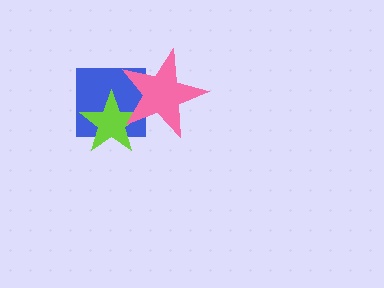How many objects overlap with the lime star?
2 objects overlap with the lime star.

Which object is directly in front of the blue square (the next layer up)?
The lime star is directly in front of the blue square.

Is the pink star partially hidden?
No, no other shape covers it.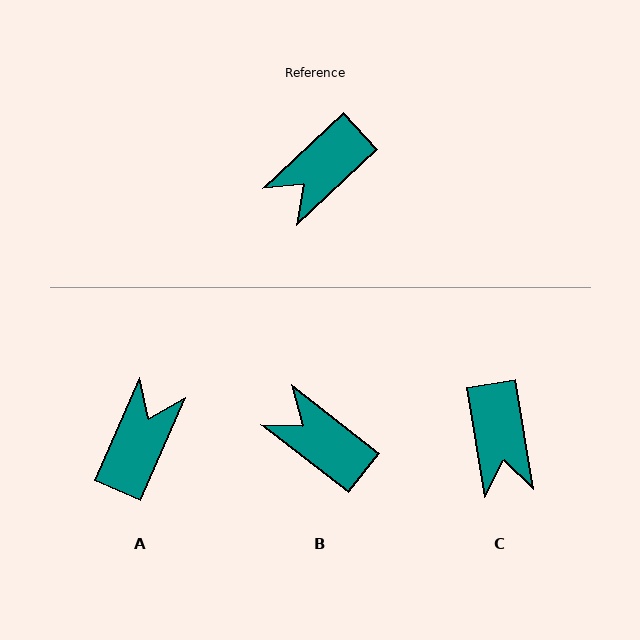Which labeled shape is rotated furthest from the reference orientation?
A, about 156 degrees away.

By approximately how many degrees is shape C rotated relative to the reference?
Approximately 56 degrees counter-clockwise.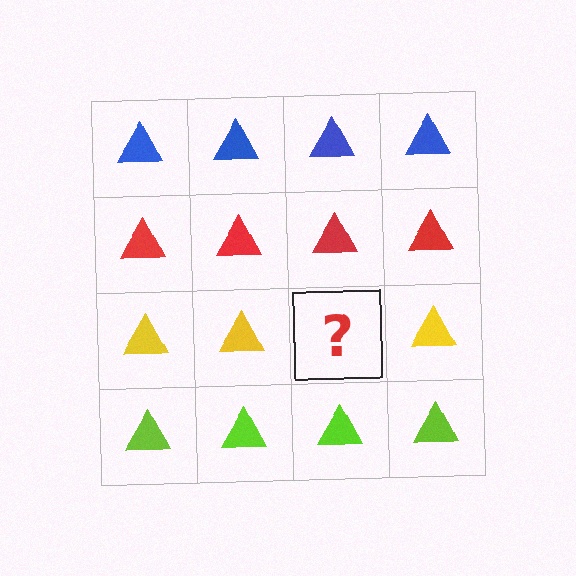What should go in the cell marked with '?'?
The missing cell should contain a yellow triangle.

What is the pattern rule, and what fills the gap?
The rule is that each row has a consistent color. The gap should be filled with a yellow triangle.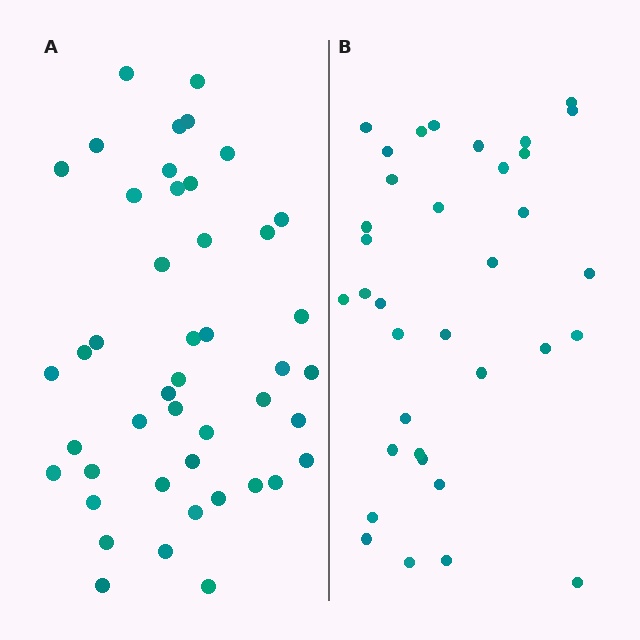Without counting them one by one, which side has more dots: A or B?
Region A (the left region) has more dots.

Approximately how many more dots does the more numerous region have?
Region A has roughly 10 or so more dots than region B.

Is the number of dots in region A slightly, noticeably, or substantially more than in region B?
Region A has noticeably more, but not dramatically so. The ratio is roughly 1.3 to 1.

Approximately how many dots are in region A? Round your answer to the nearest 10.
About 40 dots. (The exact count is 45, which rounds to 40.)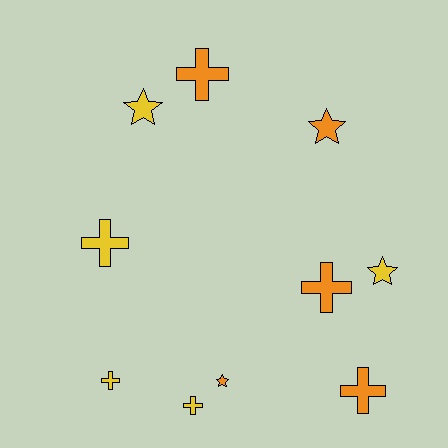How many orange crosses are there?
There are 3 orange crosses.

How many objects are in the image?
There are 10 objects.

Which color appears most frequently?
Yellow, with 5 objects.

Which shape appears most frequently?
Cross, with 6 objects.